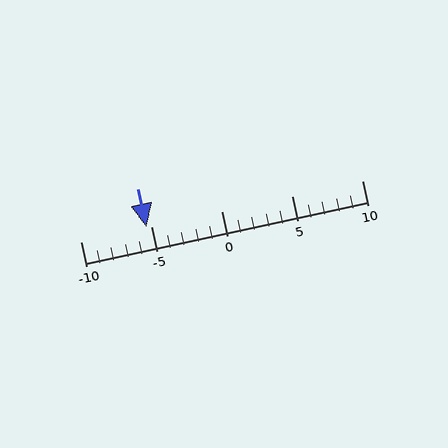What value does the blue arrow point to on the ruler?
The blue arrow points to approximately -5.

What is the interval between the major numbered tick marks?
The major tick marks are spaced 5 units apart.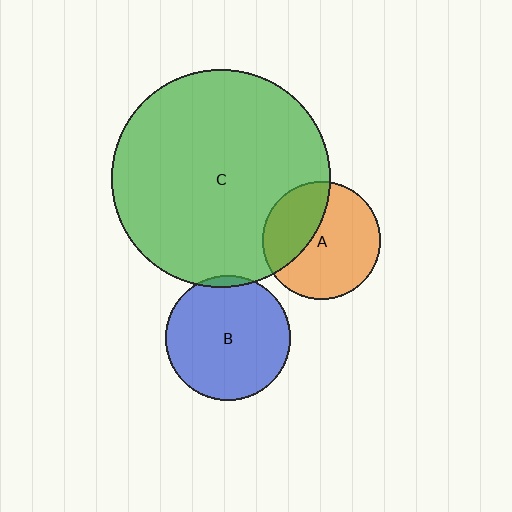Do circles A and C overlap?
Yes.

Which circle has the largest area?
Circle C (green).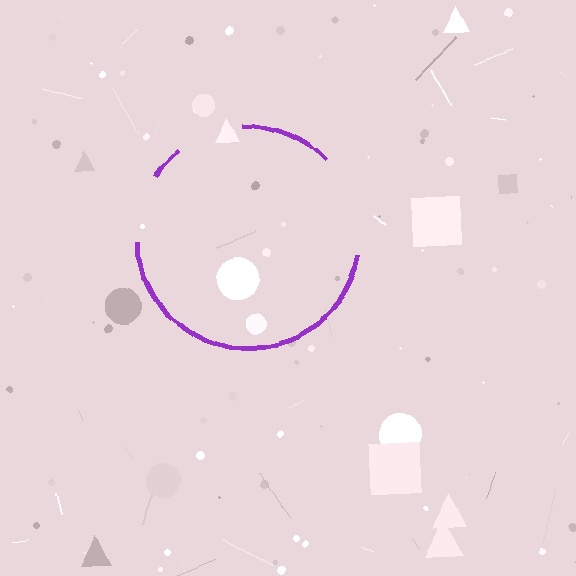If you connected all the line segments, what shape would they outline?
They would outline a circle.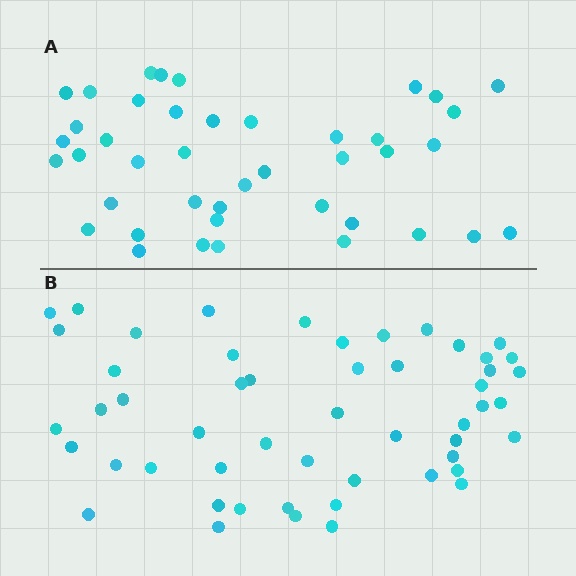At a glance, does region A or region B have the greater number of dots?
Region B (the bottom region) has more dots.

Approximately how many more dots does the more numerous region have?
Region B has roughly 10 or so more dots than region A.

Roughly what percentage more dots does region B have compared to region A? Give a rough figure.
About 25% more.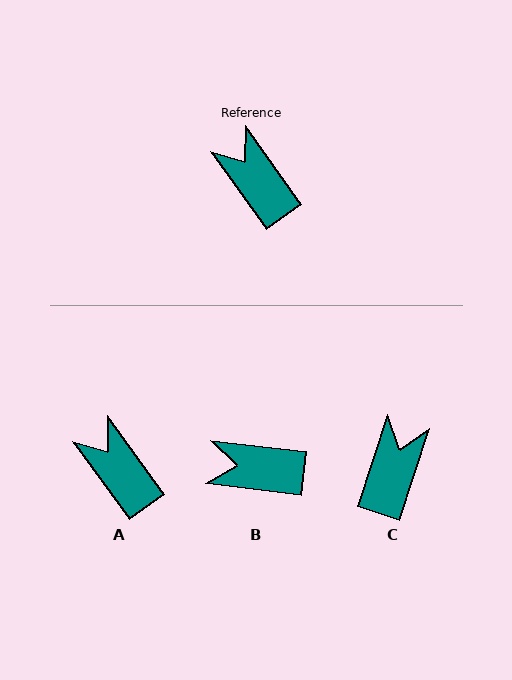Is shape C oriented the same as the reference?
No, it is off by about 54 degrees.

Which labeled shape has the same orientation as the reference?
A.